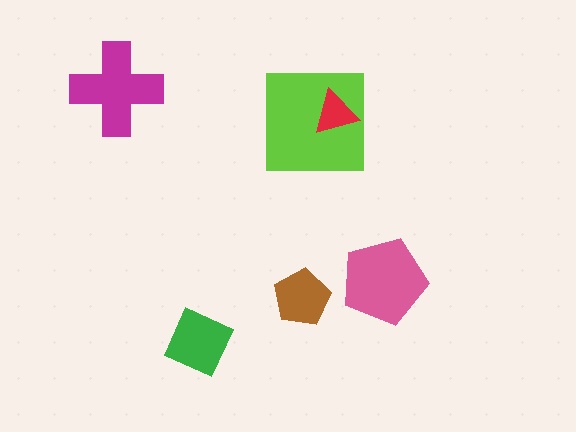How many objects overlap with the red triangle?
1 object overlaps with the red triangle.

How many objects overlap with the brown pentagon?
0 objects overlap with the brown pentagon.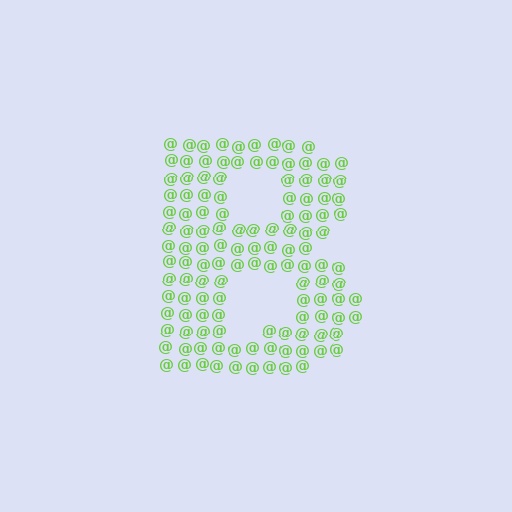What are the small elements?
The small elements are at signs.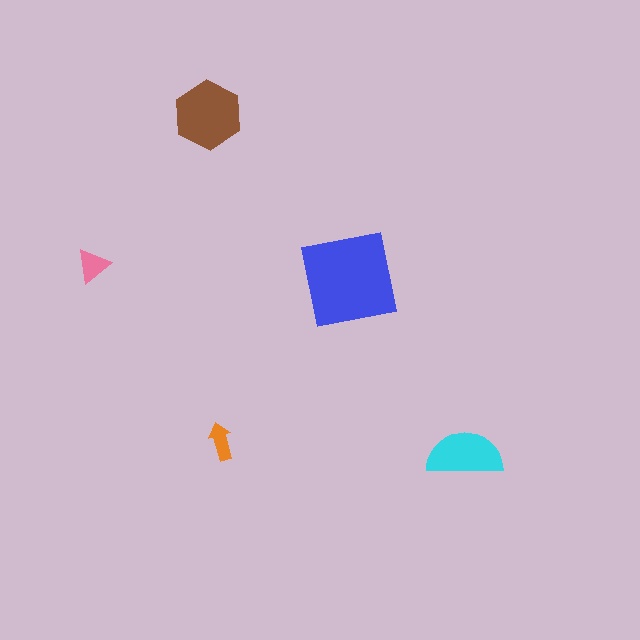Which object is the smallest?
The orange arrow.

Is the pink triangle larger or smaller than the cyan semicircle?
Smaller.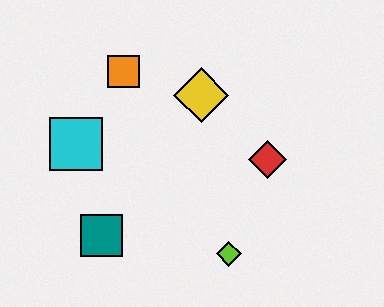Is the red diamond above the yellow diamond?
No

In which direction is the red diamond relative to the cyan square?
The red diamond is to the right of the cyan square.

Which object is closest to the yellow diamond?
The orange square is closest to the yellow diamond.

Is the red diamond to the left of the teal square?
No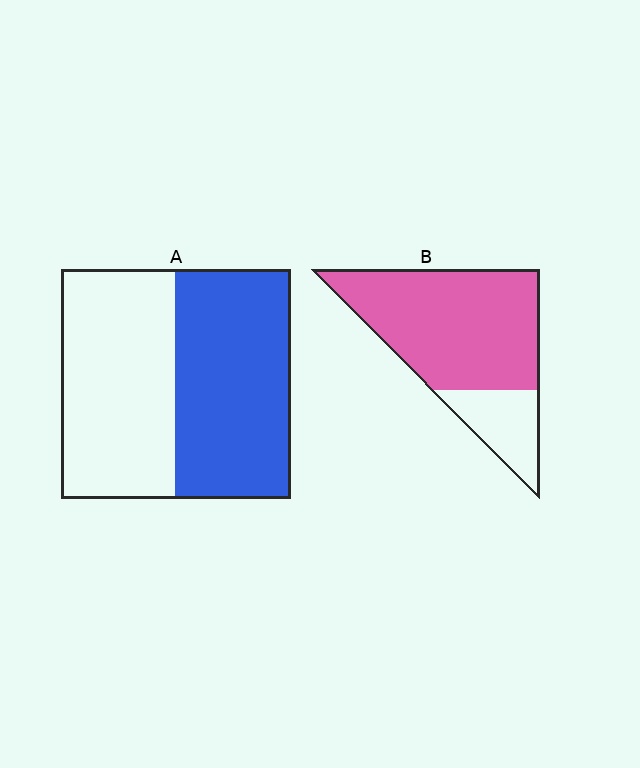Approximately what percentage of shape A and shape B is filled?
A is approximately 50% and B is approximately 75%.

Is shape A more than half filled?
Roughly half.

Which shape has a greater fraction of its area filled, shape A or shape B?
Shape B.